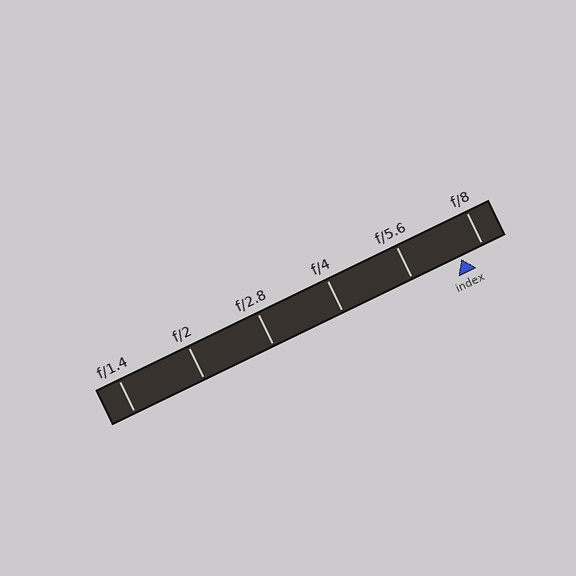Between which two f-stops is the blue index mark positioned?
The index mark is between f/5.6 and f/8.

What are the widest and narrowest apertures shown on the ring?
The widest aperture shown is f/1.4 and the narrowest is f/8.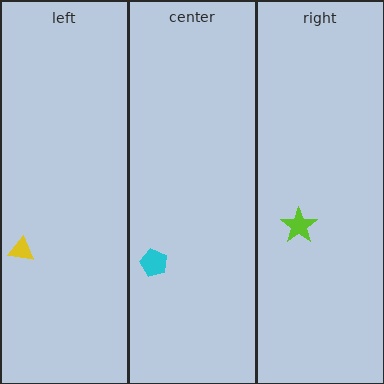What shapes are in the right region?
The lime star.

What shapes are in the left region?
The yellow triangle.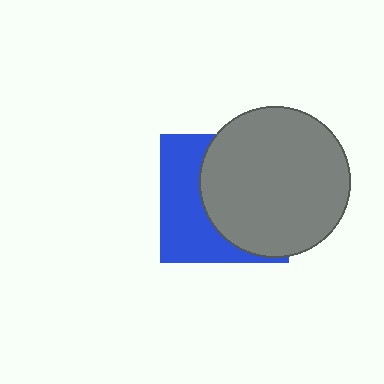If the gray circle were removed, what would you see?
You would see the complete blue square.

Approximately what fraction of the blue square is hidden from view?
Roughly 58% of the blue square is hidden behind the gray circle.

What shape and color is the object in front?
The object in front is a gray circle.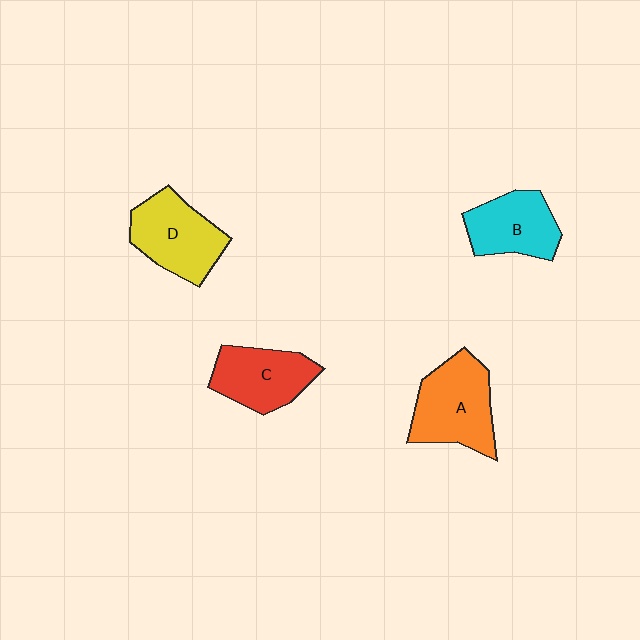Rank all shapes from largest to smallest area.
From largest to smallest: A (orange), D (yellow), C (red), B (cyan).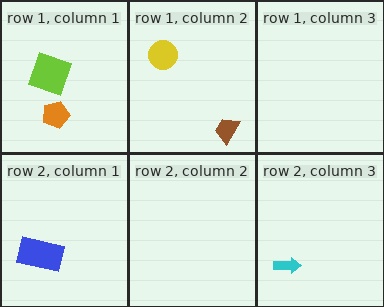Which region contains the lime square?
The row 1, column 1 region.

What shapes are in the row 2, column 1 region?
The blue rectangle.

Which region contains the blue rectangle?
The row 2, column 1 region.